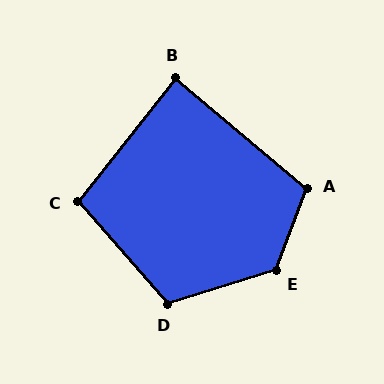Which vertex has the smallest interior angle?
B, at approximately 89 degrees.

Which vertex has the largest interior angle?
E, at approximately 128 degrees.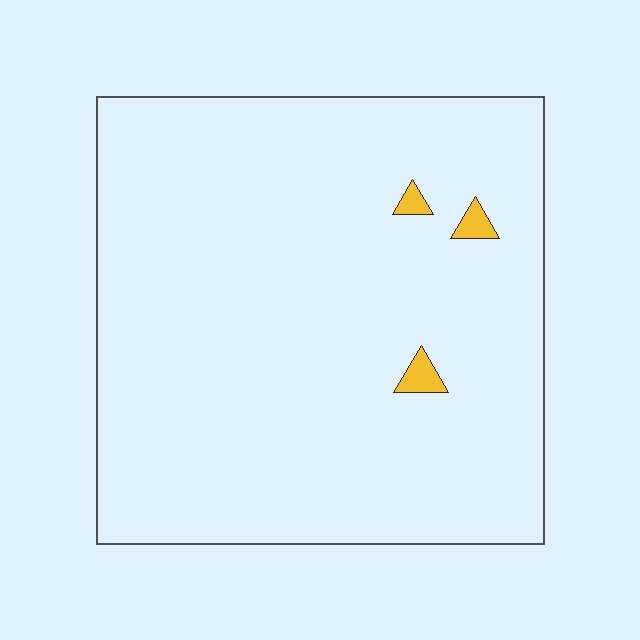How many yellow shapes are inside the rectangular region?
3.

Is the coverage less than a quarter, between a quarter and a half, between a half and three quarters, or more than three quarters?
Less than a quarter.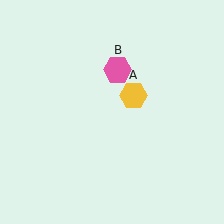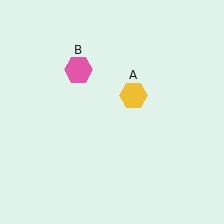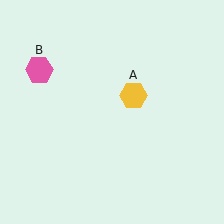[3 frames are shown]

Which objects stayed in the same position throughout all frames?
Yellow hexagon (object A) remained stationary.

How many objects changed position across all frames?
1 object changed position: pink hexagon (object B).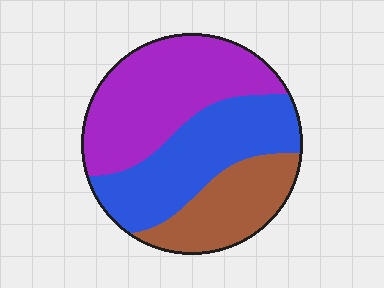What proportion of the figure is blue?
Blue covers roughly 35% of the figure.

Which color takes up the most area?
Purple, at roughly 40%.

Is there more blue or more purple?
Purple.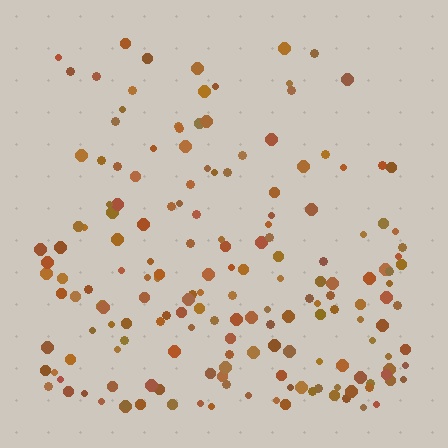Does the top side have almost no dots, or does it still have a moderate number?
Still a moderate number, just noticeably fewer than the bottom.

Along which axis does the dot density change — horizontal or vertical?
Vertical.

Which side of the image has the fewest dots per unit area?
The top.